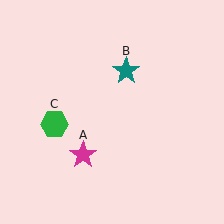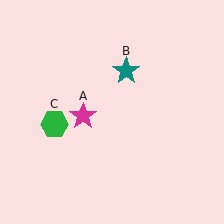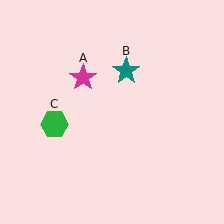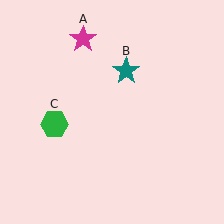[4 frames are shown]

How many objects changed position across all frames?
1 object changed position: magenta star (object A).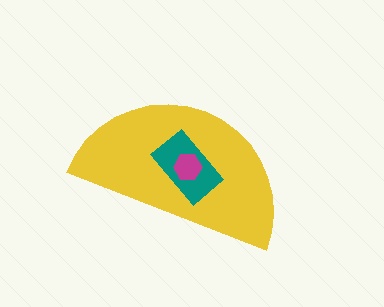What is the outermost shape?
The yellow semicircle.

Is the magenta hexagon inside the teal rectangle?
Yes.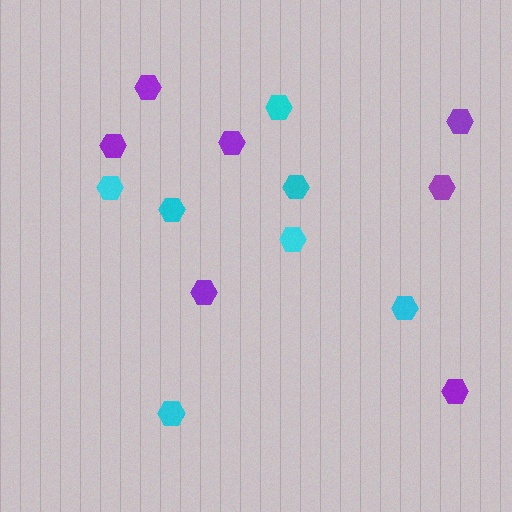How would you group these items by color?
There are 2 groups: one group of purple hexagons (7) and one group of cyan hexagons (7).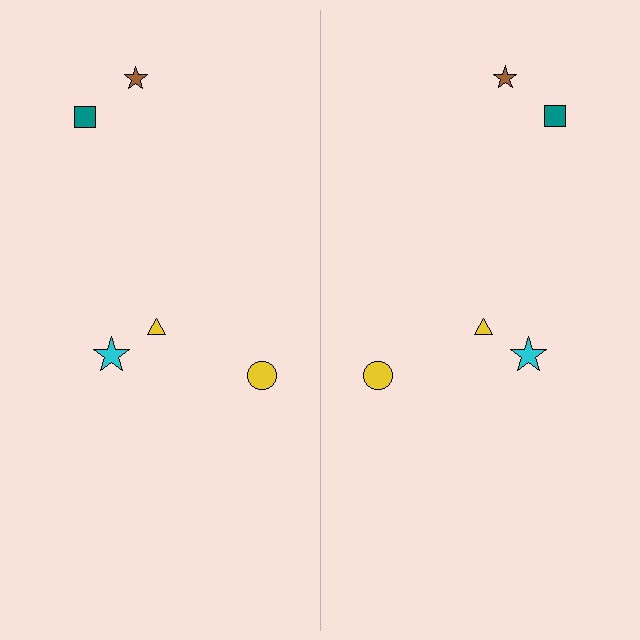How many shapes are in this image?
There are 10 shapes in this image.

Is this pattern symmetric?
Yes, this pattern has bilateral (reflection) symmetry.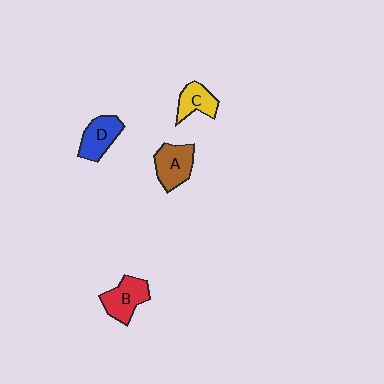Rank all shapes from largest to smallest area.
From largest to smallest: B (red), A (brown), D (blue), C (yellow).